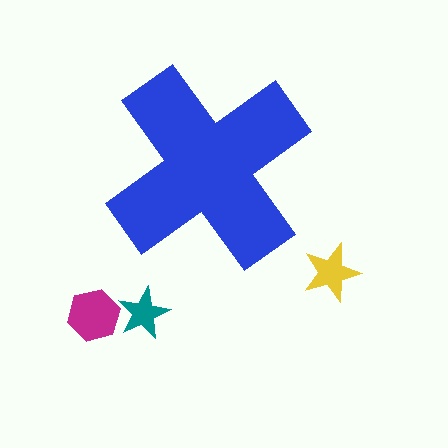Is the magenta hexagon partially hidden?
No, the magenta hexagon is fully visible.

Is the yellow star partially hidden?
No, the yellow star is fully visible.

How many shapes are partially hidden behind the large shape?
0 shapes are partially hidden.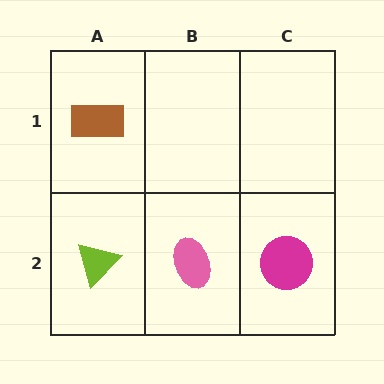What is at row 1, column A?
A brown rectangle.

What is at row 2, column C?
A magenta circle.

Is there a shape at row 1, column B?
No, that cell is empty.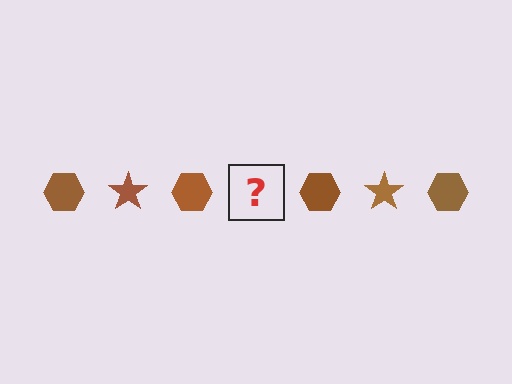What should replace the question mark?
The question mark should be replaced with a brown star.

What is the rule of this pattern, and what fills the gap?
The rule is that the pattern cycles through hexagon, star shapes in brown. The gap should be filled with a brown star.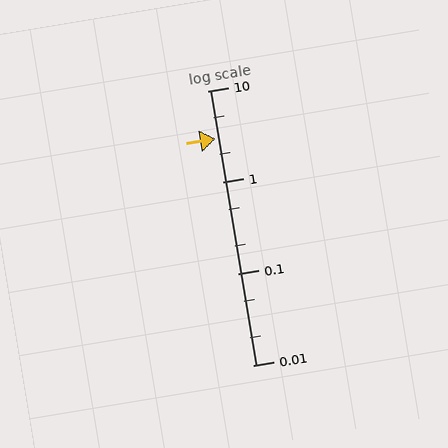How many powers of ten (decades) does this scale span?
The scale spans 3 decades, from 0.01 to 10.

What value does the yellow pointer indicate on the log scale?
The pointer indicates approximately 3.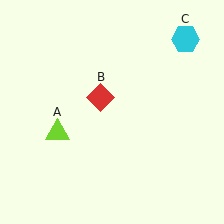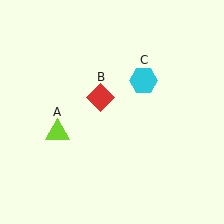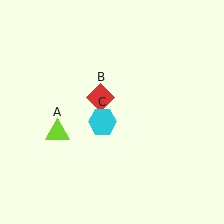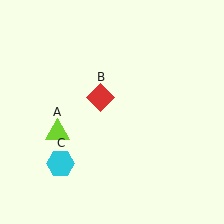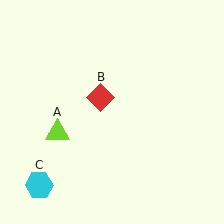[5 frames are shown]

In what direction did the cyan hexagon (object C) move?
The cyan hexagon (object C) moved down and to the left.